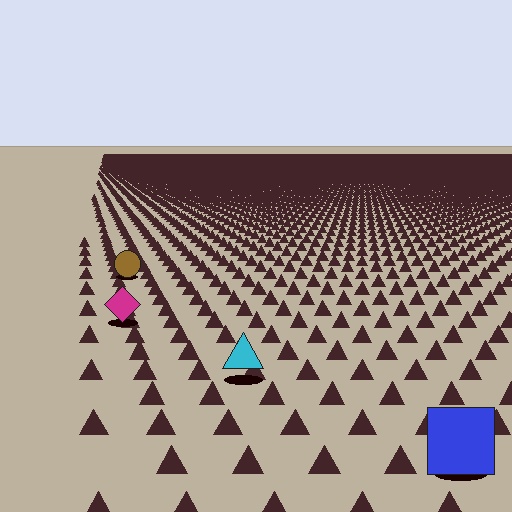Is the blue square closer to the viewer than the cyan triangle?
Yes. The blue square is closer — you can tell from the texture gradient: the ground texture is coarser near it.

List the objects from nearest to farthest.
From nearest to farthest: the blue square, the cyan triangle, the magenta diamond, the brown circle.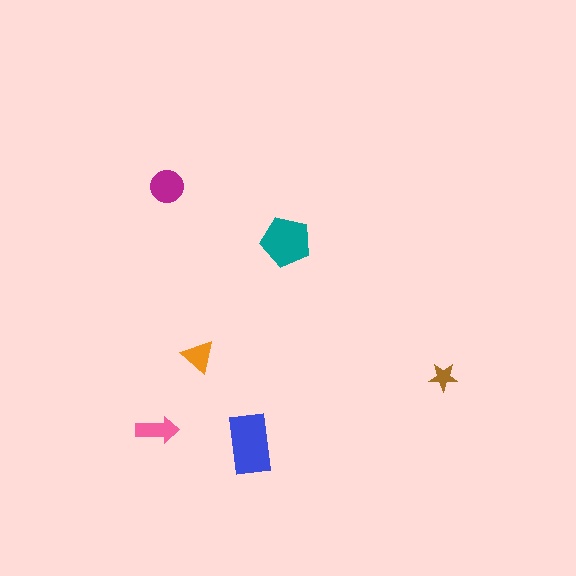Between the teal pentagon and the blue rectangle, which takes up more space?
The blue rectangle.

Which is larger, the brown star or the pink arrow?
The pink arrow.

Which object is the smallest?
The brown star.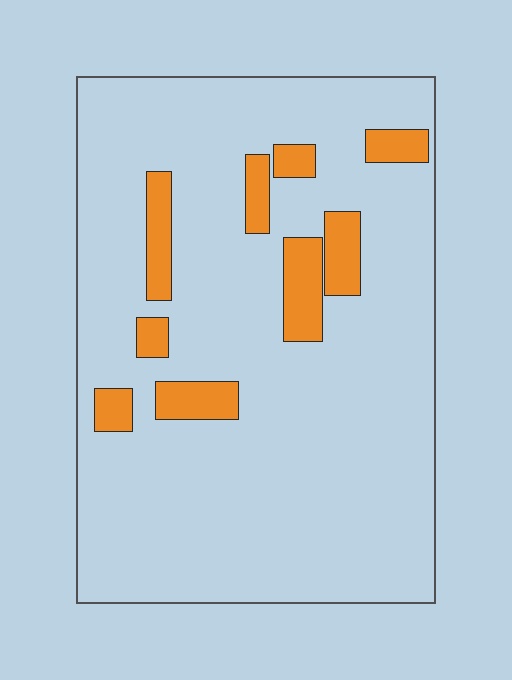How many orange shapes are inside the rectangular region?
9.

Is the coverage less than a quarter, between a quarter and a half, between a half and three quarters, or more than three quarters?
Less than a quarter.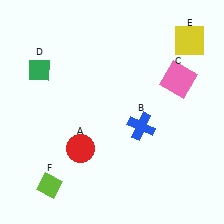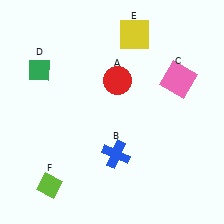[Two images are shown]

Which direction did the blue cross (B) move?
The blue cross (B) moved down.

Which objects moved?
The objects that moved are: the red circle (A), the blue cross (B), the yellow square (E).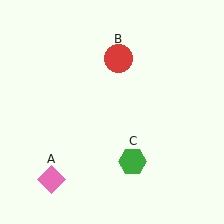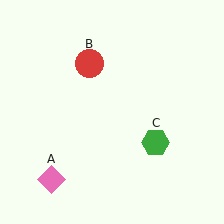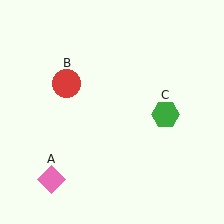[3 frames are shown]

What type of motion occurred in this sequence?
The red circle (object B), green hexagon (object C) rotated counterclockwise around the center of the scene.